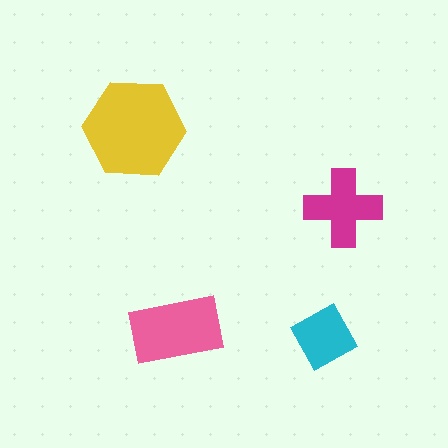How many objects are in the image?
There are 4 objects in the image.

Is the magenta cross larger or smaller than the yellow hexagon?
Smaller.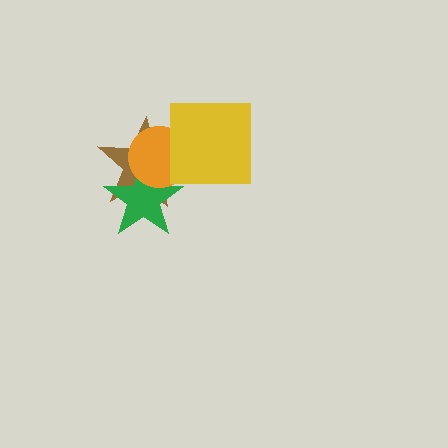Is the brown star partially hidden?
Yes, it is partially covered by another shape.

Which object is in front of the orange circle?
The yellow square is in front of the orange circle.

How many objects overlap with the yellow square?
2 objects overlap with the yellow square.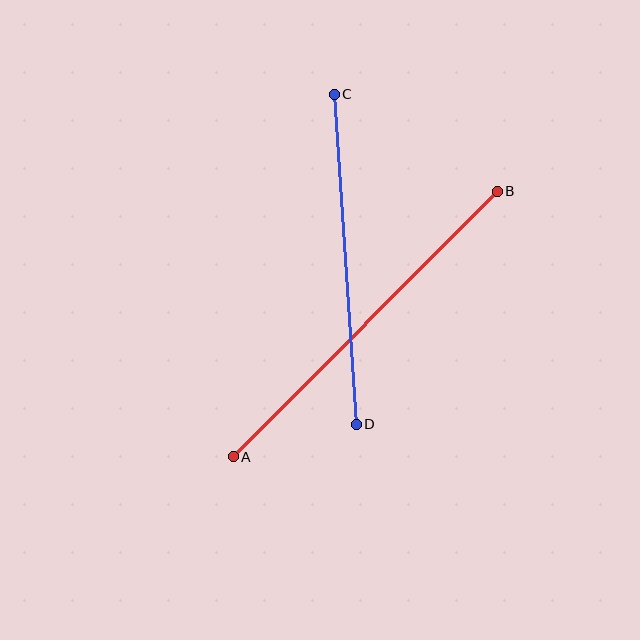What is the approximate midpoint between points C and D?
The midpoint is at approximately (345, 259) pixels.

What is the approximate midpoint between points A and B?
The midpoint is at approximately (365, 324) pixels.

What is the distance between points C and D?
The distance is approximately 331 pixels.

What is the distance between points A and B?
The distance is approximately 374 pixels.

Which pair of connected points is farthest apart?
Points A and B are farthest apart.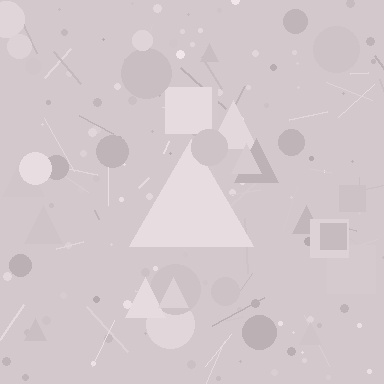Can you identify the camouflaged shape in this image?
The camouflaged shape is a triangle.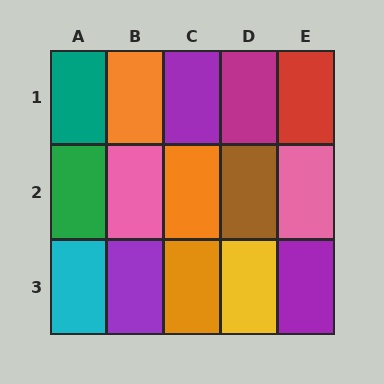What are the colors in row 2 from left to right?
Green, pink, orange, brown, pink.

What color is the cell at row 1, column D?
Magenta.